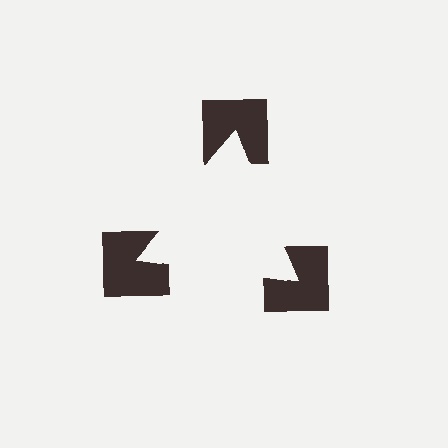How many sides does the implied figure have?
3 sides.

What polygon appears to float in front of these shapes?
An illusory triangle — its edges are inferred from the aligned wedge cuts in the notched squares, not physically drawn.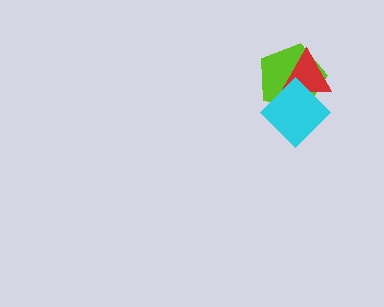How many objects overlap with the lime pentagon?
2 objects overlap with the lime pentagon.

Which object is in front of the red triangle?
The cyan diamond is in front of the red triangle.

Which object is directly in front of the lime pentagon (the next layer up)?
The red triangle is directly in front of the lime pentagon.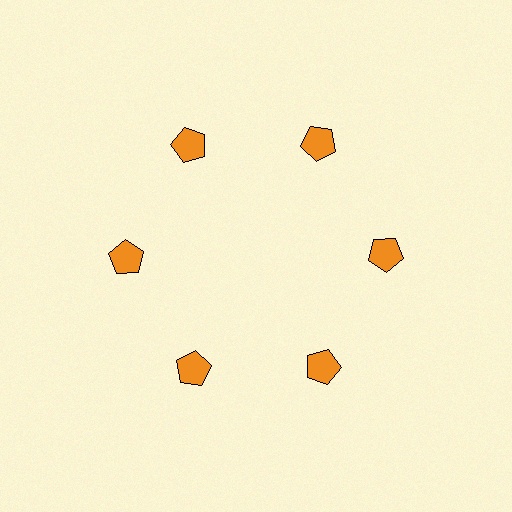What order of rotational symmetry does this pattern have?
This pattern has 6-fold rotational symmetry.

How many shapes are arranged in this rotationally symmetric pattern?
There are 6 shapes, arranged in 6 groups of 1.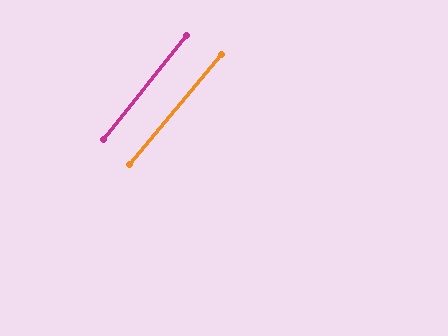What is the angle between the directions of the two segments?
Approximately 1 degree.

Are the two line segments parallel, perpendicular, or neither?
Parallel — their directions differ by only 1.4°.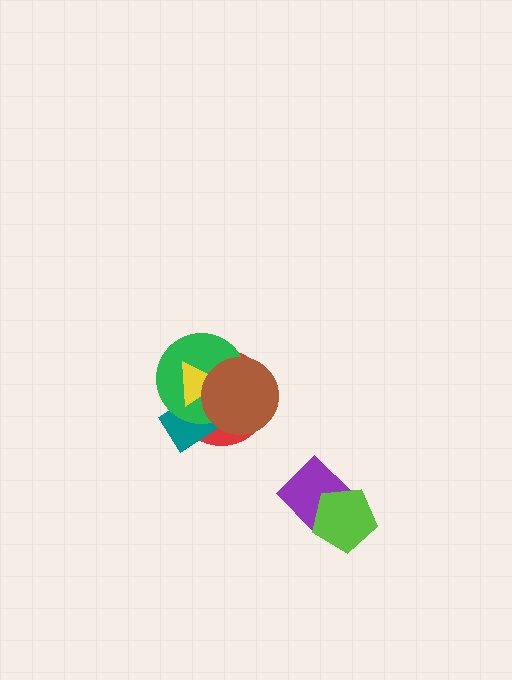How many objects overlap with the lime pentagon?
1 object overlaps with the lime pentagon.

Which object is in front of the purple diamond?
The lime pentagon is in front of the purple diamond.